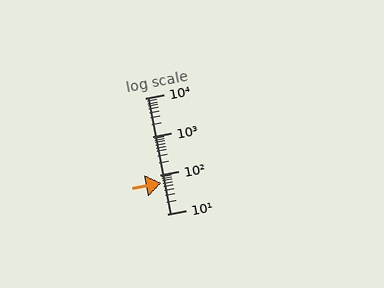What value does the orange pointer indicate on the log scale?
The pointer indicates approximately 65.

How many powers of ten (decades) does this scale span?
The scale spans 3 decades, from 10 to 10000.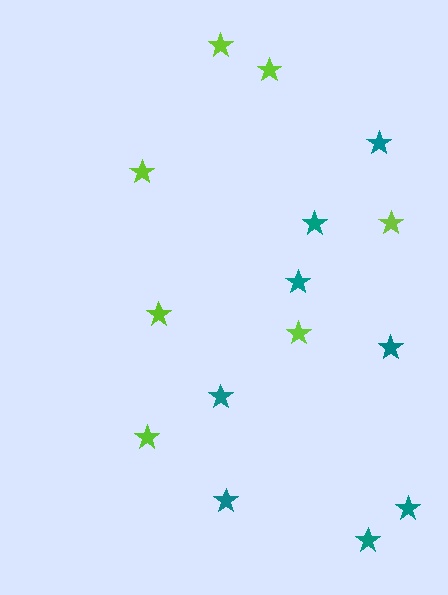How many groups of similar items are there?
There are 2 groups: one group of lime stars (7) and one group of teal stars (8).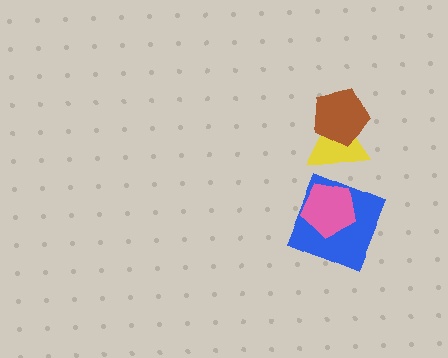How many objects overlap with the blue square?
1 object overlaps with the blue square.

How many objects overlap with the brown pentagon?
1 object overlaps with the brown pentagon.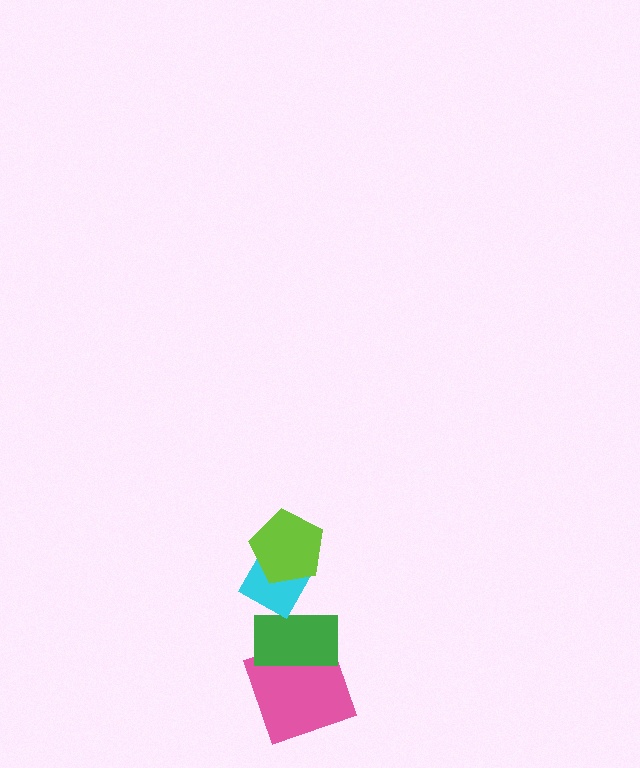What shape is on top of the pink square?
The green rectangle is on top of the pink square.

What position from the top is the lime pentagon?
The lime pentagon is 1st from the top.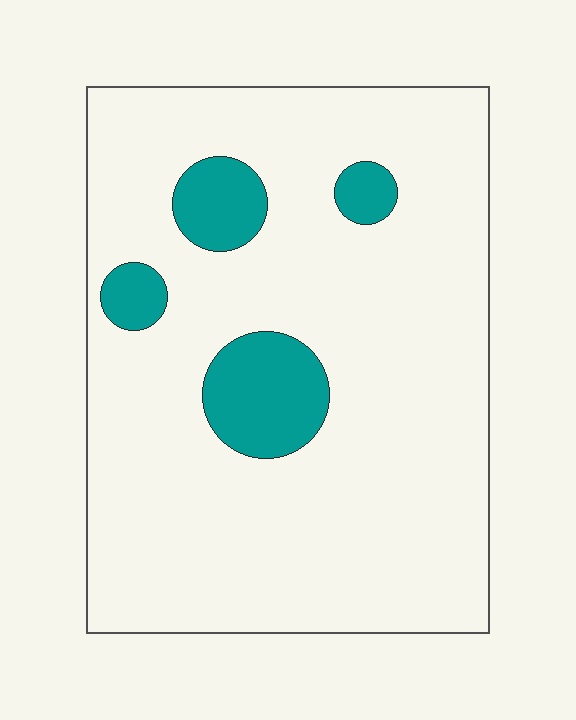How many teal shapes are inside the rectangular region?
4.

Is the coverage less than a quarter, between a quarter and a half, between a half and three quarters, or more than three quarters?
Less than a quarter.